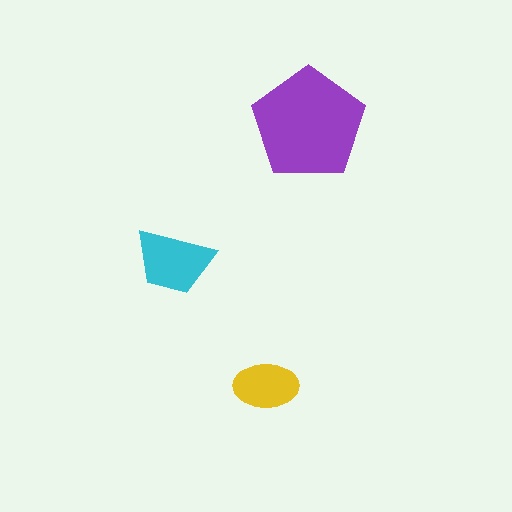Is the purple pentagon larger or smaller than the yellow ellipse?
Larger.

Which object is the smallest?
The yellow ellipse.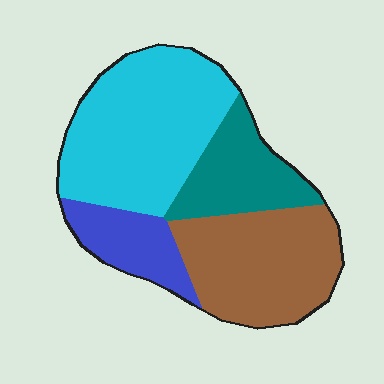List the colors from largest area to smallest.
From largest to smallest: cyan, brown, teal, blue.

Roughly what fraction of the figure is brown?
Brown covers around 30% of the figure.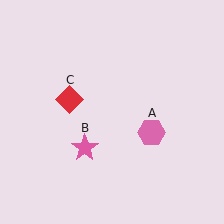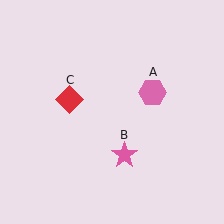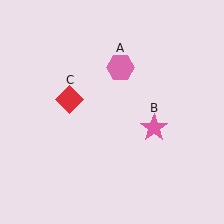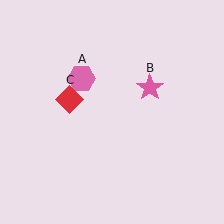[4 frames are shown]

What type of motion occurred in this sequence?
The pink hexagon (object A), pink star (object B) rotated counterclockwise around the center of the scene.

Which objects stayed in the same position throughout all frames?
Red diamond (object C) remained stationary.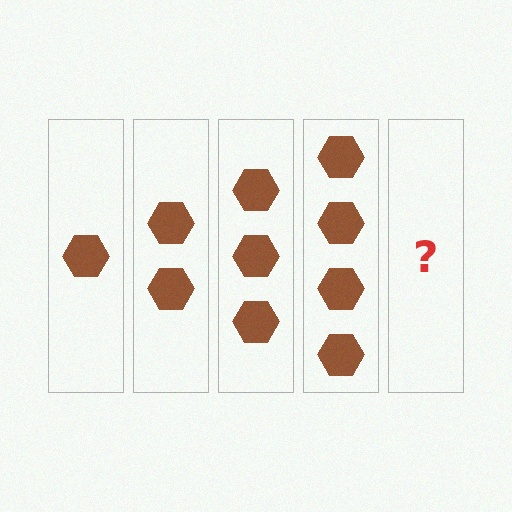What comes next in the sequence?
The next element should be 5 hexagons.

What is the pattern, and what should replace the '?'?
The pattern is that each step adds one more hexagon. The '?' should be 5 hexagons.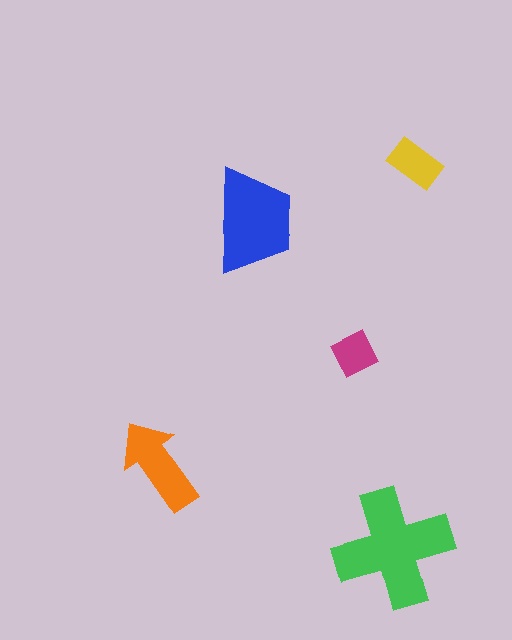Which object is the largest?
The green cross.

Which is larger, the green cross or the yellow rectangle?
The green cross.